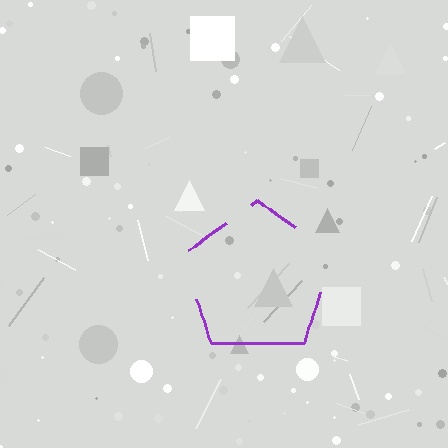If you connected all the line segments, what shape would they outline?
They would outline a pentagon.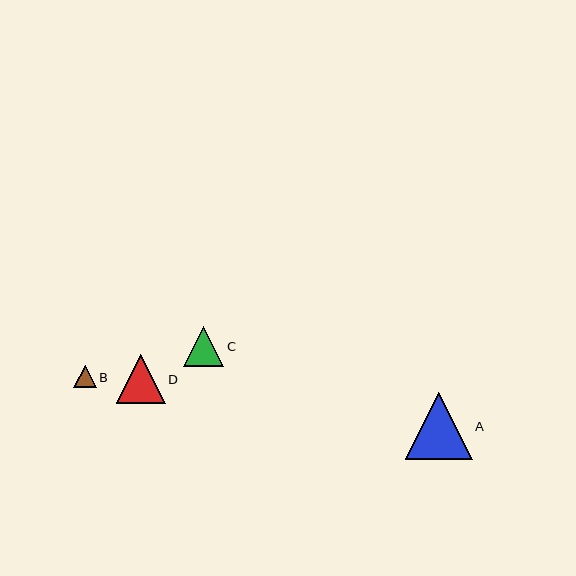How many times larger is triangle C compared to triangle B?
Triangle C is approximately 1.8 times the size of triangle B.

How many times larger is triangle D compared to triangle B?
Triangle D is approximately 2.2 times the size of triangle B.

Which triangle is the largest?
Triangle A is the largest with a size of approximately 66 pixels.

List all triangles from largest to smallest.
From largest to smallest: A, D, C, B.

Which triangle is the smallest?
Triangle B is the smallest with a size of approximately 23 pixels.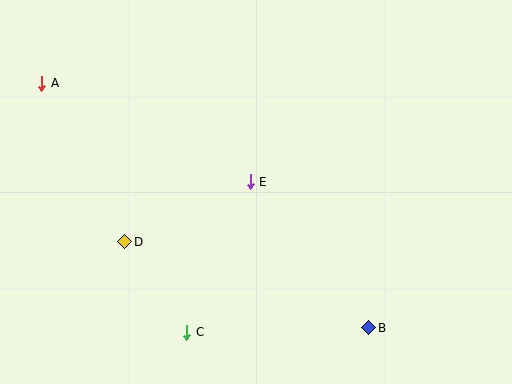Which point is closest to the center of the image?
Point E at (250, 182) is closest to the center.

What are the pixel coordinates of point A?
Point A is at (42, 83).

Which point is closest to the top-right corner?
Point E is closest to the top-right corner.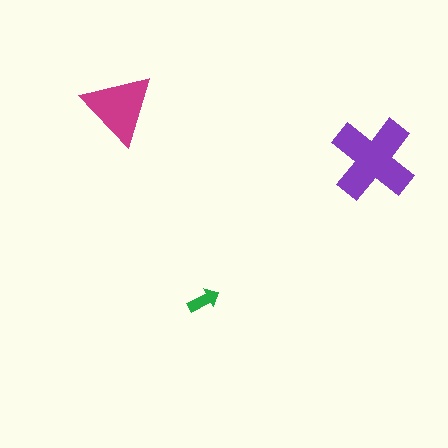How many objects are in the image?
There are 3 objects in the image.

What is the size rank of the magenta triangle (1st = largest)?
2nd.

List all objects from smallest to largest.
The green arrow, the magenta triangle, the purple cross.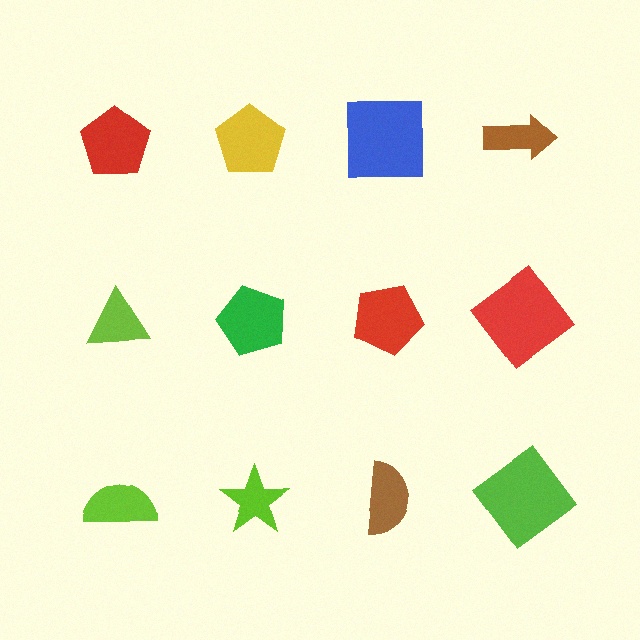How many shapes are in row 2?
4 shapes.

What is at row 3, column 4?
A lime diamond.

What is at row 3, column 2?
A lime star.